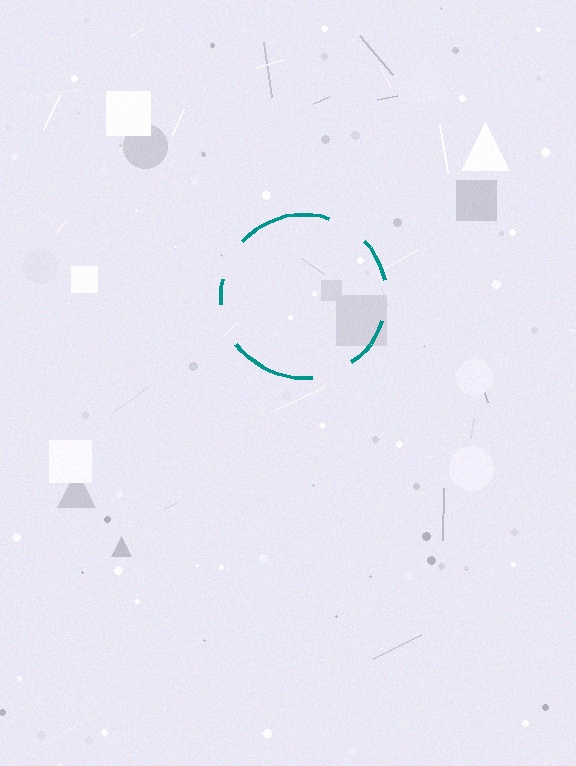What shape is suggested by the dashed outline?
The dashed outline suggests a circle.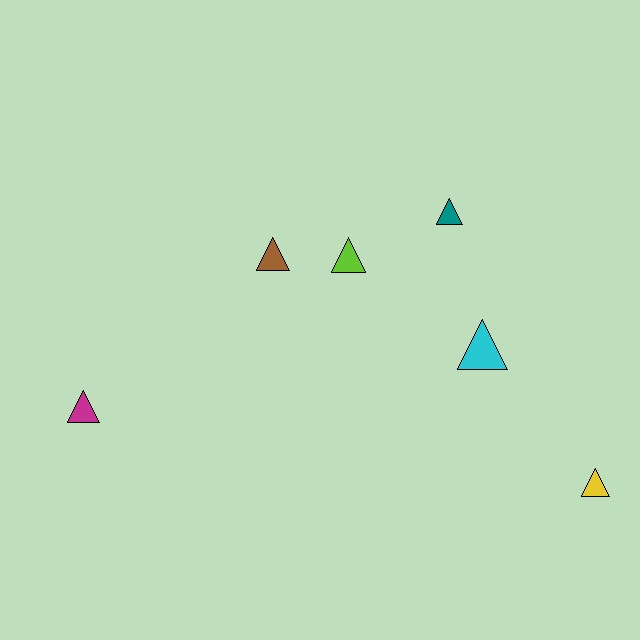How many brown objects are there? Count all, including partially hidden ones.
There is 1 brown object.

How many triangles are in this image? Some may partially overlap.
There are 6 triangles.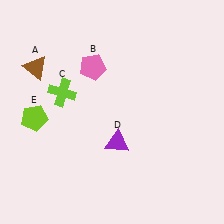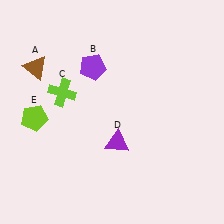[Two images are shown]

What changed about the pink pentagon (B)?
In Image 1, B is pink. In Image 2, it changed to purple.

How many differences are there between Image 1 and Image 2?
There is 1 difference between the two images.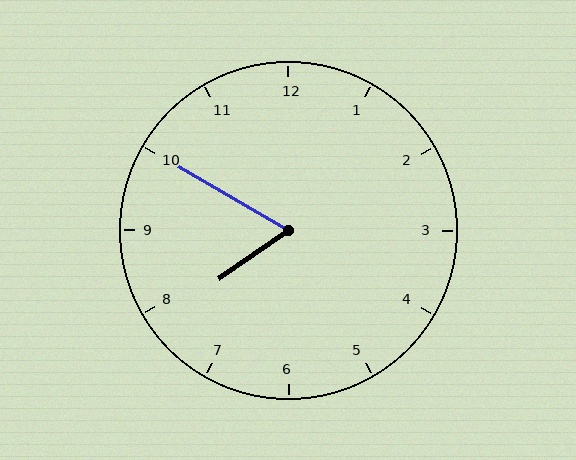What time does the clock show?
7:50.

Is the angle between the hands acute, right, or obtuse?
It is acute.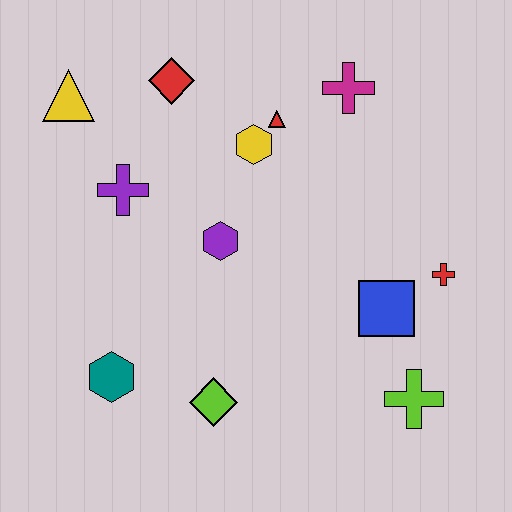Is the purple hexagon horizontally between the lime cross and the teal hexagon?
Yes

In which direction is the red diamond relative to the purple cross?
The red diamond is above the purple cross.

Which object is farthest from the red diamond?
The lime cross is farthest from the red diamond.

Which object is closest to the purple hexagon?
The yellow hexagon is closest to the purple hexagon.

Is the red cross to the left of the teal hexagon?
No